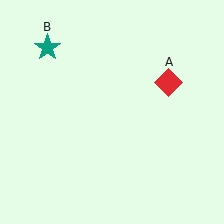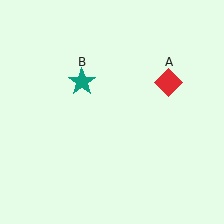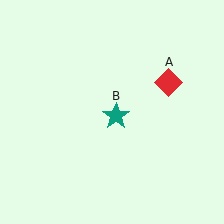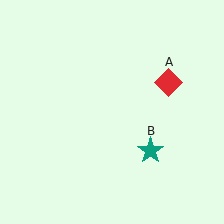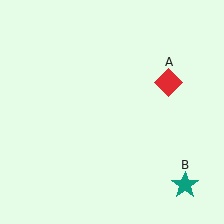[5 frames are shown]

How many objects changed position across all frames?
1 object changed position: teal star (object B).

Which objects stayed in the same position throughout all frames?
Red diamond (object A) remained stationary.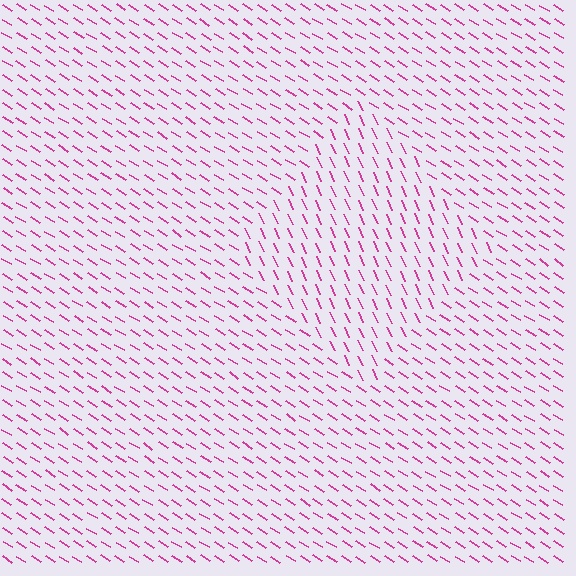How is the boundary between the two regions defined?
The boundary is defined purely by a change in line orientation (approximately 33 degrees difference). All lines are the same color and thickness.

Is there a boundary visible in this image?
Yes, there is a texture boundary formed by a change in line orientation.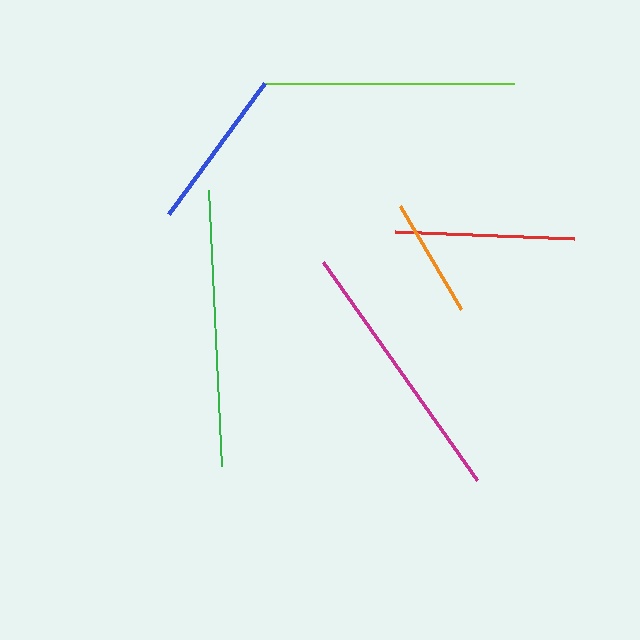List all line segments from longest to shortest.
From longest to shortest: green, magenta, lime, red, blue, orange.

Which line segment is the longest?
The green line is the longest at approximately 276 pixels.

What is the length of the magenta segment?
The magenta segment is approximately 266 pixels long.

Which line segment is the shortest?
The orange line is the shortest at approximately 120 pixels.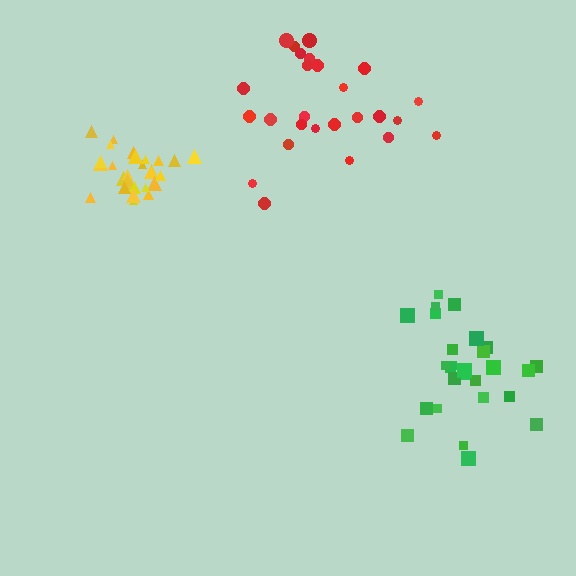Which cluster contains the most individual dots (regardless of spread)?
Yellow (31).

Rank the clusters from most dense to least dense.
yellow, green, red.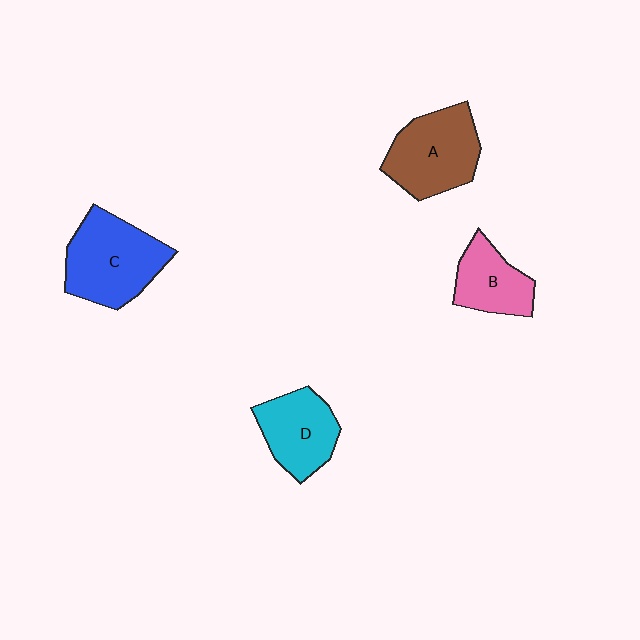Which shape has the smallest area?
Shape B (pink).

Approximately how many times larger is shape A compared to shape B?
Approximately 1.4 times.